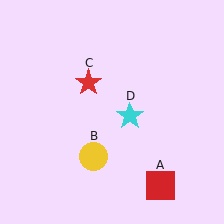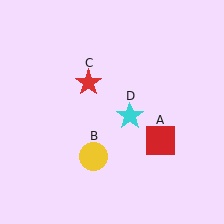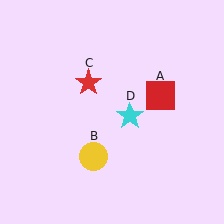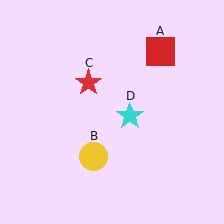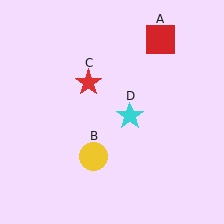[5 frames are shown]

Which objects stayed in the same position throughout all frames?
Yellow circle (object B) and red star (object C) and cyan star (object D) remained stationary.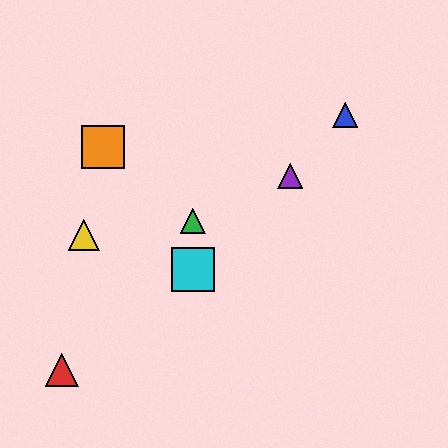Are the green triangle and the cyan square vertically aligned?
Yes, both are at x≈193.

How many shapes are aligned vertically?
2 shapes (the green triangle, the cyan square) are aligned vertically.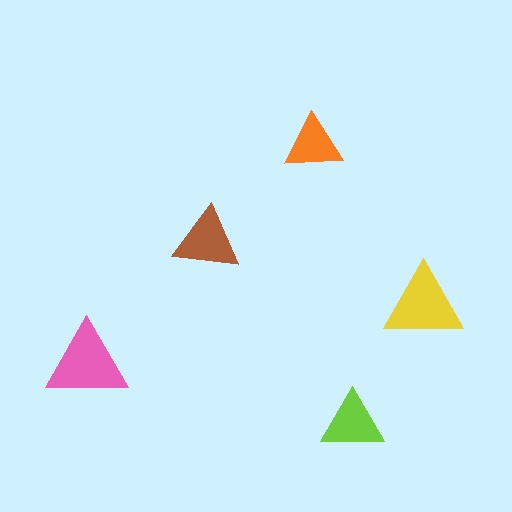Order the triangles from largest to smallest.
the pink one, the yellow one, the brown one, the lime one, the orange one.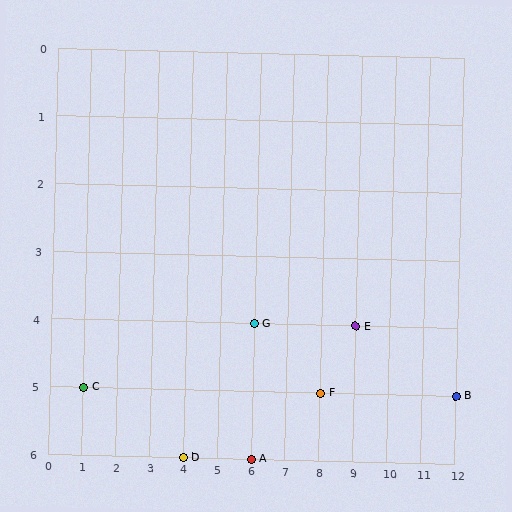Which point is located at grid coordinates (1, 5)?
Point C is at (1, 5).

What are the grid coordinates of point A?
Point A is at grid coordinates (6, 6).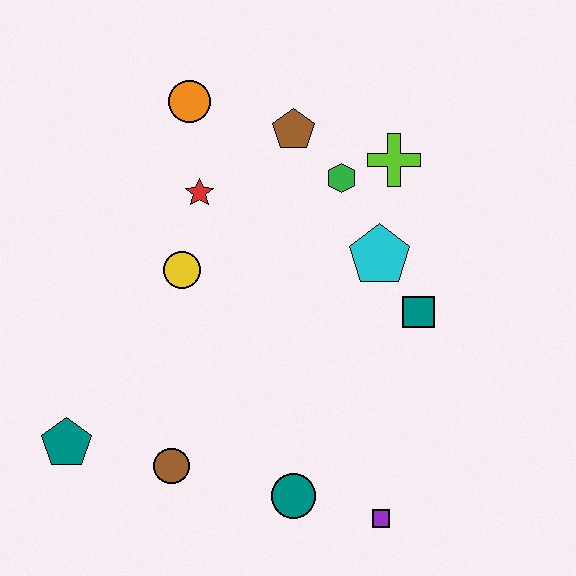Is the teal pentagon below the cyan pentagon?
Yes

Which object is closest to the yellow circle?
The red star is closest to the yellow circle.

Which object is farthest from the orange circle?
The purple square is farthest from the orange circle.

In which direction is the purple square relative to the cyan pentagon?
The purple square is below the cyan pentagon.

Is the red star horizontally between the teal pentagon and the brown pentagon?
Yes